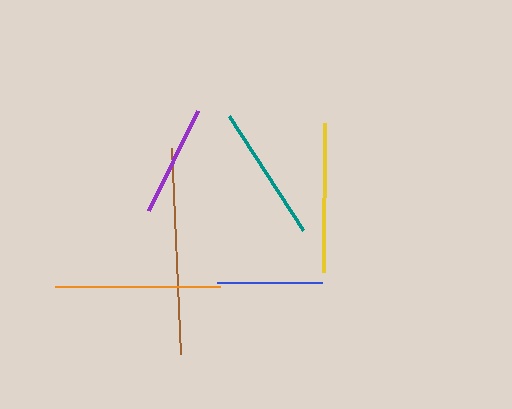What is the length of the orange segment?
The orange segment is approximately 165 pixels long.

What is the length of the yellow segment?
The yellow segment is approximately 149 pixels long.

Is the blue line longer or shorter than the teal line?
The teal line is longer than the blue line.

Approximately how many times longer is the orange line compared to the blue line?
The orange line is approximately 1.6 times the length of the blue line.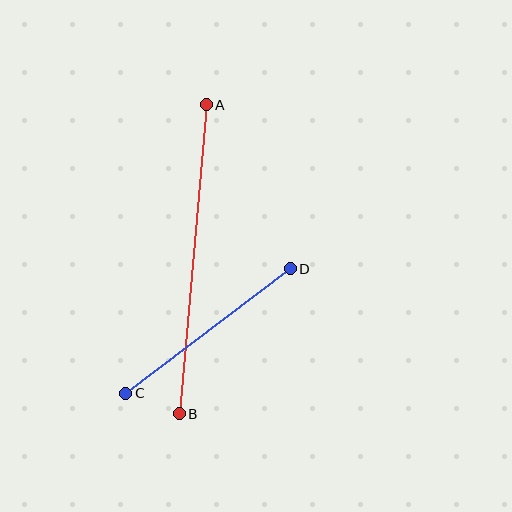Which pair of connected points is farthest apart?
Points A and B are farthest apart.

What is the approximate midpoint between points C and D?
The midpoint is at approximately (208, 331) pixels.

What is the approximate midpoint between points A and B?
The midpoint is at approximately (193, 259) pixels.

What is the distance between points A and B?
The distance is approximately 310 pixels.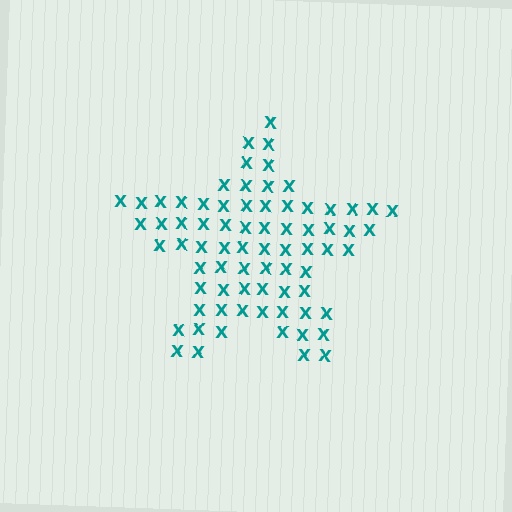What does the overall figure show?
The overall figure shows a star.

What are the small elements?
The small elements are letter X's.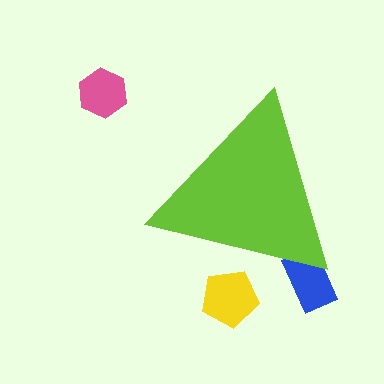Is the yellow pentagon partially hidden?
Yes, the yellow pentagon is partially hidden behind the lime triangle.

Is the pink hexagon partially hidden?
No, the pink hexagon is fully visible.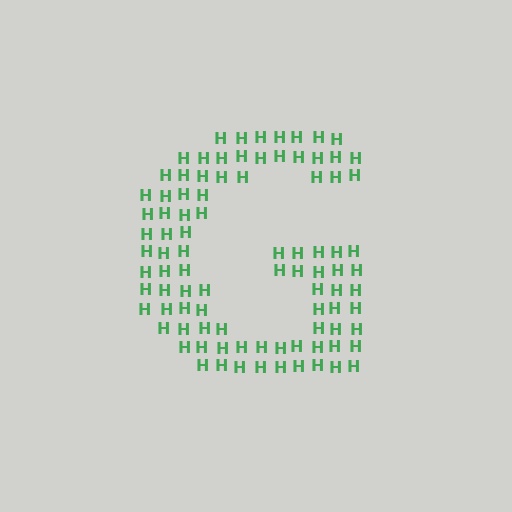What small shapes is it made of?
It is made of small letter H's.